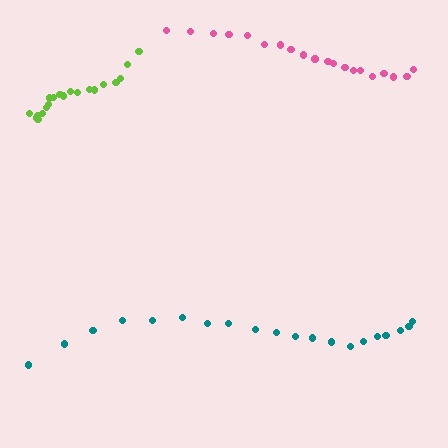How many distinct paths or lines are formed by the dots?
There are 3 distinct paths.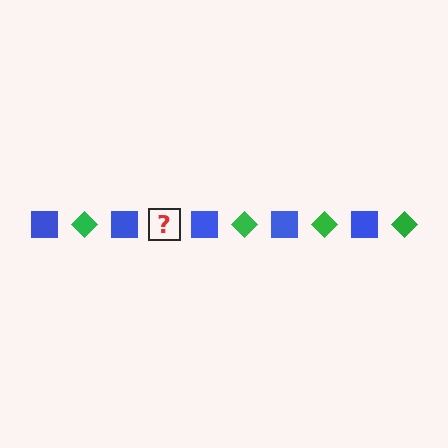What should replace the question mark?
The question mark should be replaced with a green diamond.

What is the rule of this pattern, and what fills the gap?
The rule is that the pattern alternates between blue square and green diamond. The gap should be filled with a green diamond.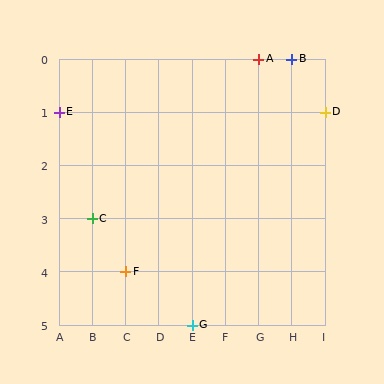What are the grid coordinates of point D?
Point D is at grid coordinates (I, 1).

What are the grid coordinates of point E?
Point E is at grid coordinates (A, 1).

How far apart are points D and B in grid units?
Points D and B are 1 column and 1 row apart (about 1.4 grid units diagonally).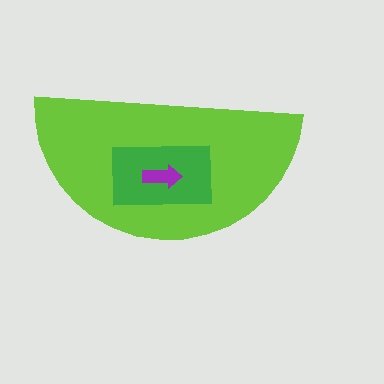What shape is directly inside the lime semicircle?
The green rectangle.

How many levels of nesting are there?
3.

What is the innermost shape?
The purple arrow.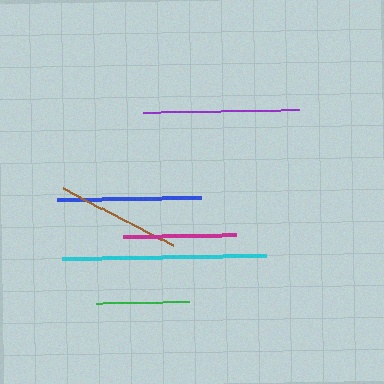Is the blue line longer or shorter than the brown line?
The blue line is longer than the brown line.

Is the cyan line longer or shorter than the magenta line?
The cyan line is longer than the magenta line.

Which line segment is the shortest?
The green line is the shortest at approximately 93 pixels.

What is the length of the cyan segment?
The cyan segment is approximately 204 pixels long.